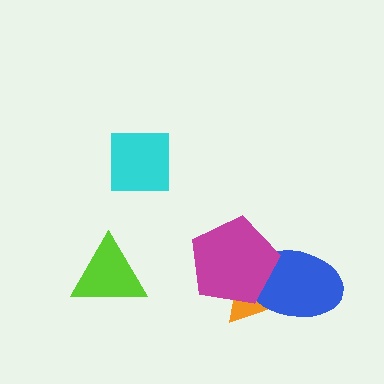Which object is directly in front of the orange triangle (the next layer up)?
The blue ellipse is directly in front of the orange triangle.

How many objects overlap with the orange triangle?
2 objects overlap with the orange triangle.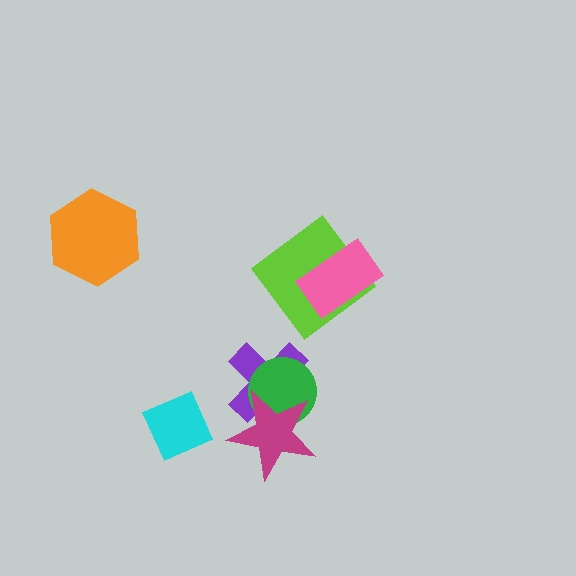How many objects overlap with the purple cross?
2 objects overlap with the purple cross.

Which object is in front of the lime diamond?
The pink rectangle is in front of the lime diamond.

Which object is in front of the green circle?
The magenta star is in front of the green circle.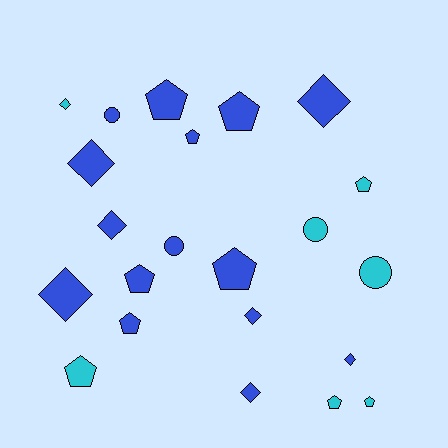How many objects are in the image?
There are 22 objects.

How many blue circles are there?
There are 2 blue circles.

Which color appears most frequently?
Blue, with 15 objects.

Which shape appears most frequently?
Pentagon, with 10 objects.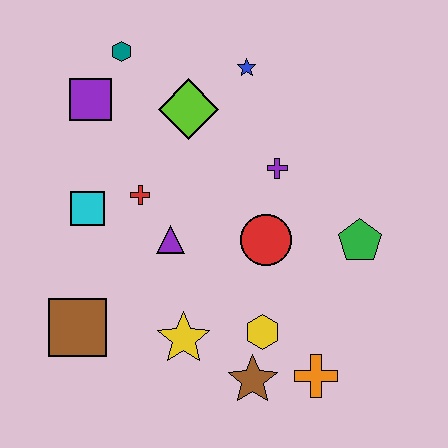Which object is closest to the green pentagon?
The red circle is closest to the green pentagon.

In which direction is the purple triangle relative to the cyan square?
The purple triangle is to the right of the cyan square.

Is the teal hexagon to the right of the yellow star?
No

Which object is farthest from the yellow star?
The teal hexagon is farthest from the yellow star.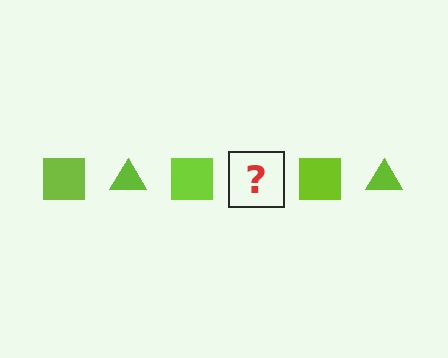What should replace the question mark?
The question mark should be replaced with a lime triangle.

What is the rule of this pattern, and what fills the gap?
The rule is that the pattern cycles through square, triangle shapes in lime. The gap should be filled with a lime triangle.